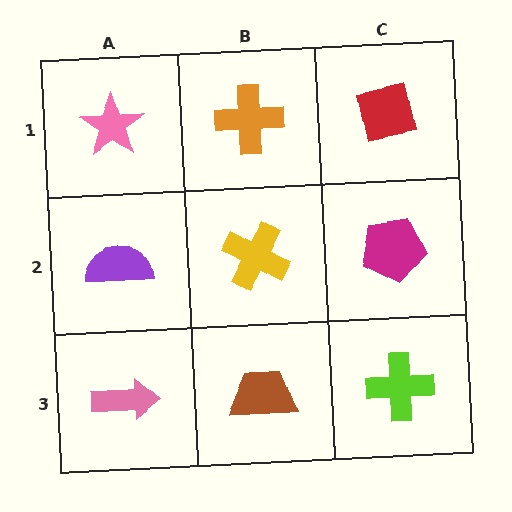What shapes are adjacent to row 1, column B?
A yellow cross (row 2, column B), a pink star (row 1, column A), a red square (row 1, column C).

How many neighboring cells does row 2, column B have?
4.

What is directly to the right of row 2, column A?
A yellow cross.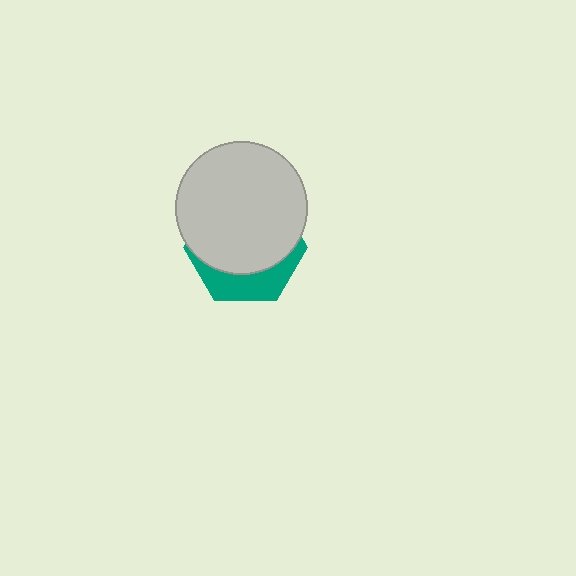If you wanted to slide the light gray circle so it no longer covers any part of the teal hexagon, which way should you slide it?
Slide it up — that is the most direct way to separate the two shapes.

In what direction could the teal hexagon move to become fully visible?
The teal hexagon could move down. That would shift it out from behind the light gray circle entirely.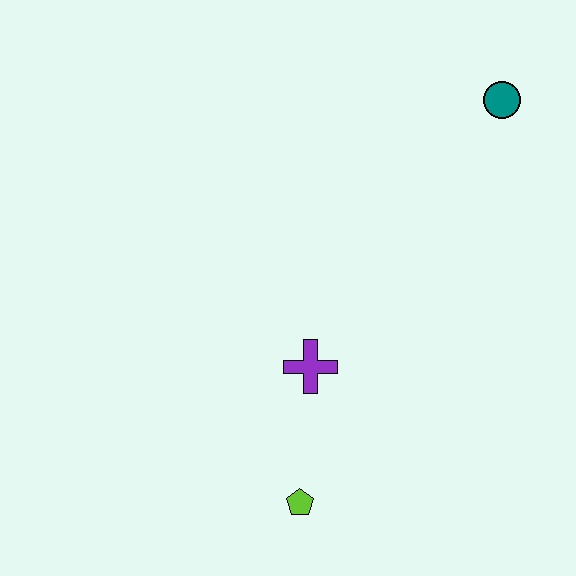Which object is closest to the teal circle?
The purple cross is closest to the teal circle.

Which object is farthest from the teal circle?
The lime pentagon is farthest from the teal circle.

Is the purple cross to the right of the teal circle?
No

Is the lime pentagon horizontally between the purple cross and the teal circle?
No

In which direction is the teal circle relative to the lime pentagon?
The teal circle is above the lime pentagon.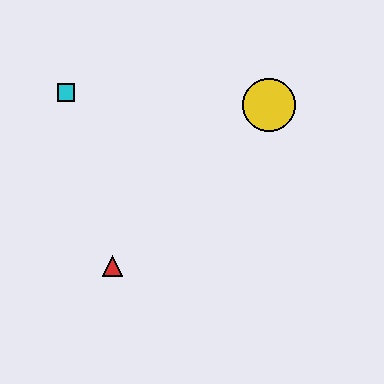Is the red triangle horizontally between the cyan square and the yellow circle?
Yes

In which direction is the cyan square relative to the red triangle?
The cyan square is above the red triangle.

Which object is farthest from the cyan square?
The yellow circle is farthest from the cyan square.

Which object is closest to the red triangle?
The cyan square is closest to the red triangle.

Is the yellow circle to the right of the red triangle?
Yes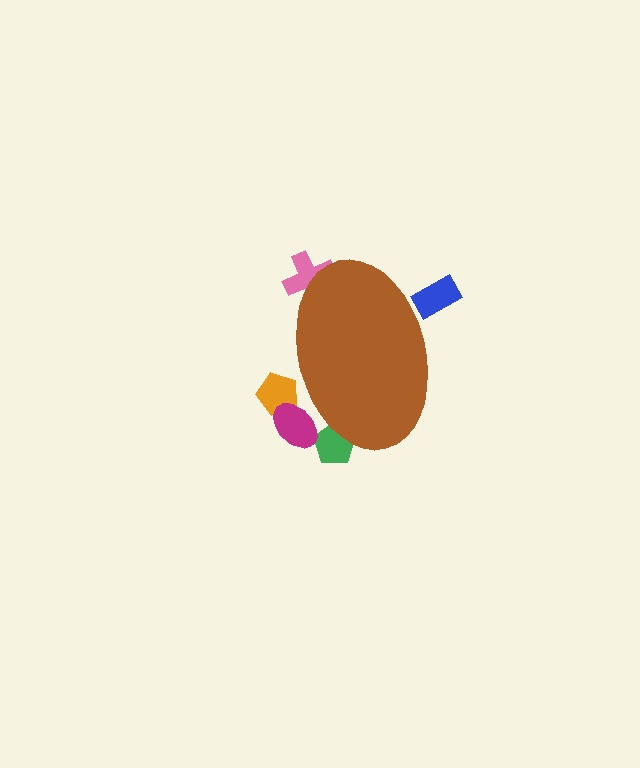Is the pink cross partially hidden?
Yes, the pink cross is partially hidden behind the brown ellipse.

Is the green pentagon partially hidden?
Yes, the green pentagon is partially hidden behind the brown ellipse.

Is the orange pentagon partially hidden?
Yes, the orange pentagon is partially hidden behind the brown ellipse.